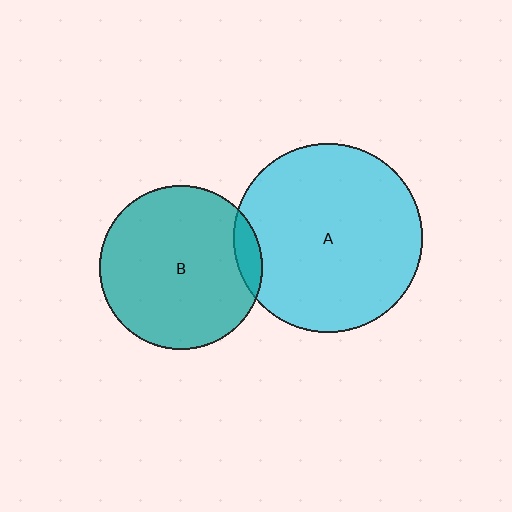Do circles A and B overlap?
Yes.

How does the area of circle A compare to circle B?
Approximately 1.3 times.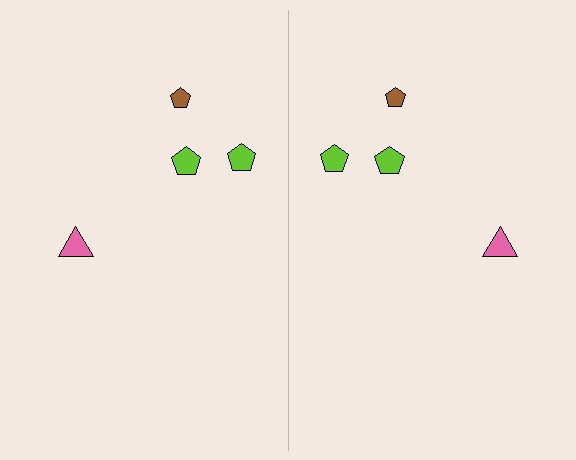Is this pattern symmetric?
Yes, this pattern has bilateral (reflection) symmetry.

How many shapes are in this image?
There are 8 shapes in this image.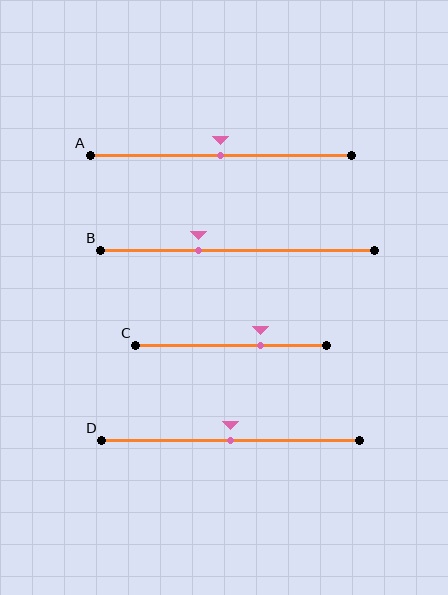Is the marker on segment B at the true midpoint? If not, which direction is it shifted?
No, the marker on segment B is shifted to the left by about 14% of the segment length.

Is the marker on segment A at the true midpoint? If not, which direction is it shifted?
Yes, the marker on segment A is at the true midpoint.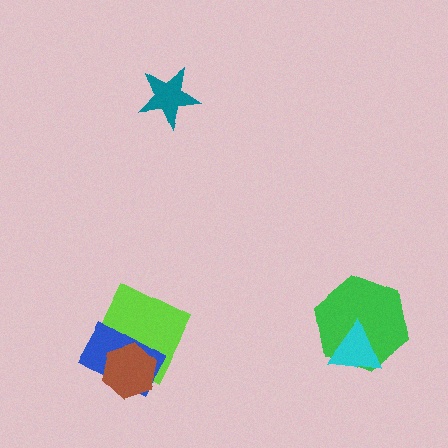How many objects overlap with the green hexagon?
1 object overlaps with the green hexagon.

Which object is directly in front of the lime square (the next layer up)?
The blue rectangle is directly in front of the lime square.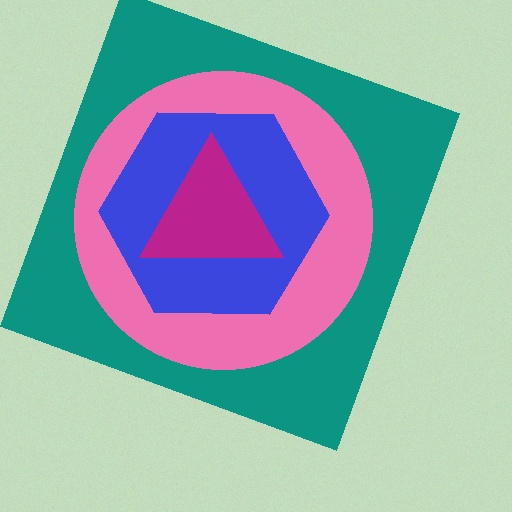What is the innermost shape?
The magenta triangle.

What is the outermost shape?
The teal square.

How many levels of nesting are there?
4.